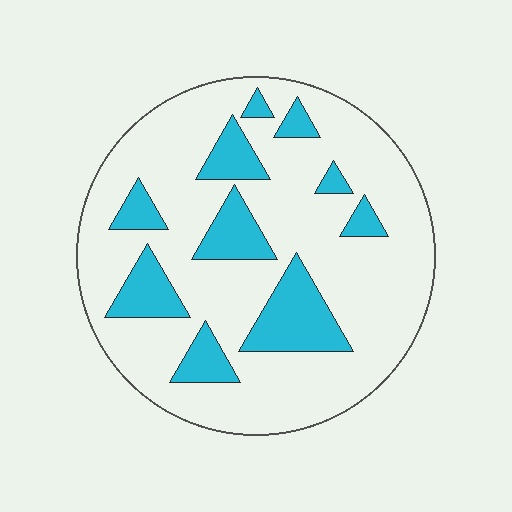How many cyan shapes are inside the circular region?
10.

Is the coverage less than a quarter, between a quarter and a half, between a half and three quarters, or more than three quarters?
Less than a quarter.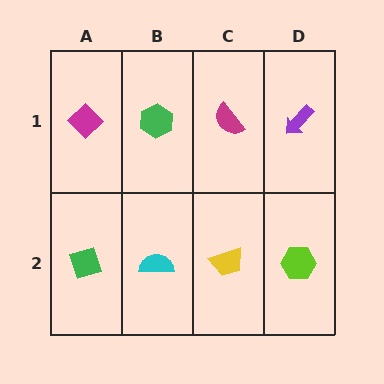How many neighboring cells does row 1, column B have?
3.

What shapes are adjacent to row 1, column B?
A cyan semicircle (row 2, column B), a magenta diamond (row 1, column A), a magenta semicircle (row 1, column C).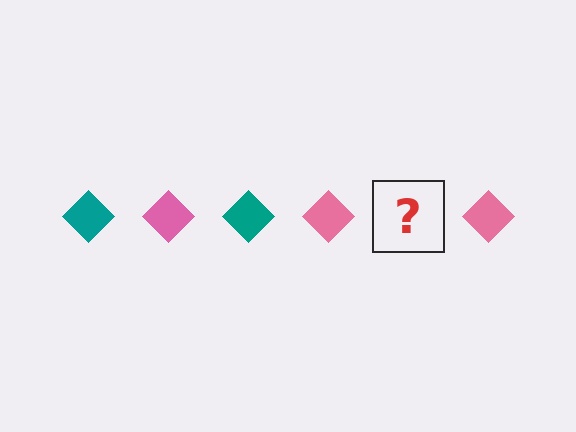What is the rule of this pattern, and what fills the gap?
The rule is that the pattern cycles through teal, pink diamonds. The gap should be filled with a teal diamond.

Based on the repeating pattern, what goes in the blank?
The blank should be a teal diamond.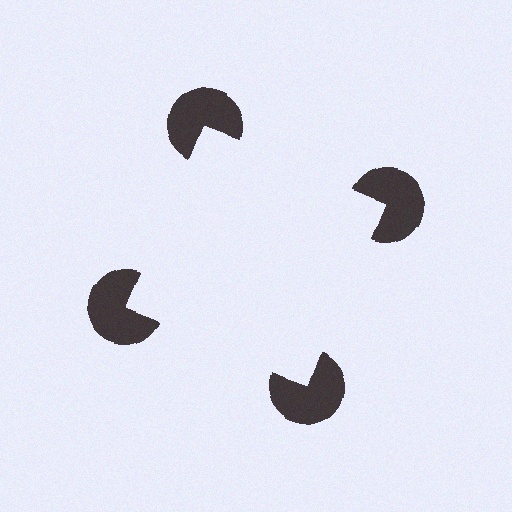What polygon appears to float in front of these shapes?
An illusory square — its edges are inferred from the aligned wedge cuts in the pac-man discs, not physically drawn.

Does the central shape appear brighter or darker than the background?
It typically appears slightly brighter than the background, even though no actual brightness change is drawn.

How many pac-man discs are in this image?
There are 4 — one at each vertex of the illusory square.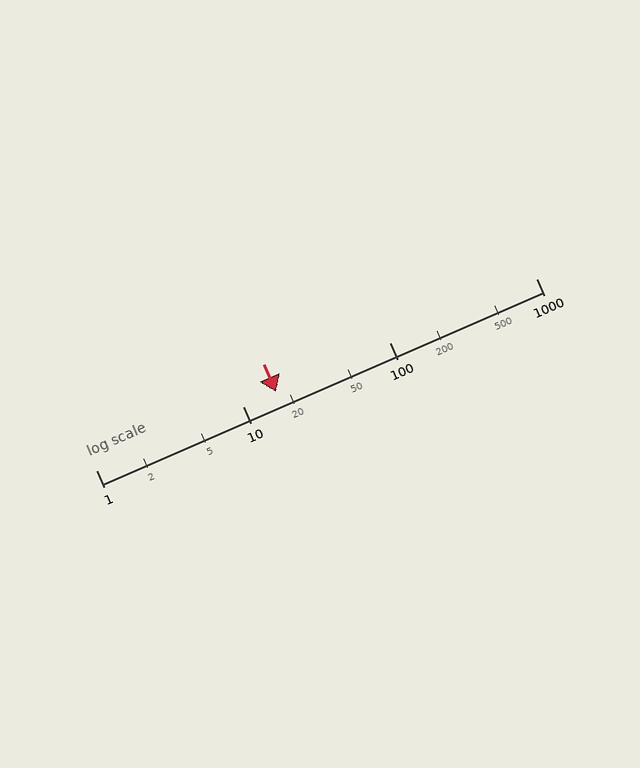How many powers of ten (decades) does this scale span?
The scale spans 3 decades, from 1 to 1000.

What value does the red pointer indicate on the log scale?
The pointer indicates approximately 17.